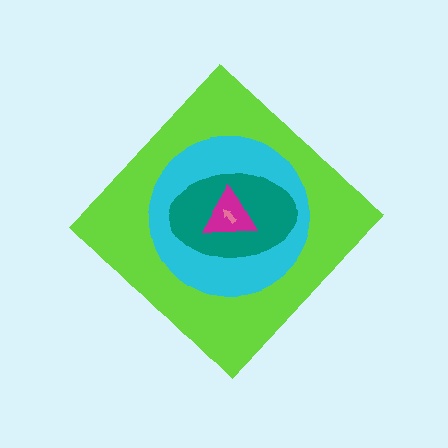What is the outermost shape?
The lime diamond.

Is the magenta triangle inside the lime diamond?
Yes.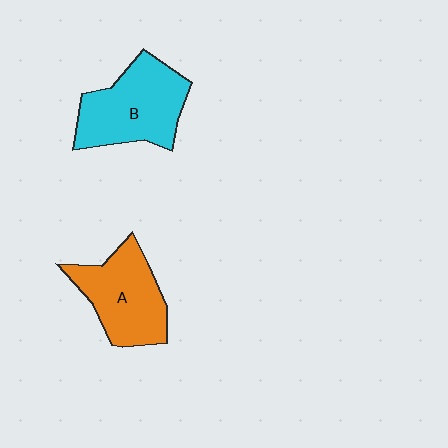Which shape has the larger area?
Shape B (cyan).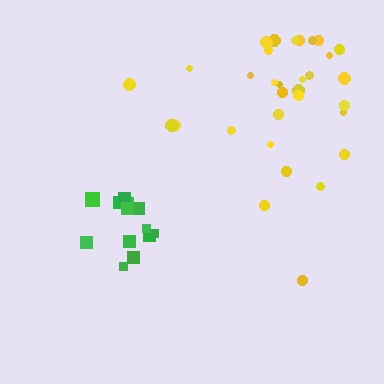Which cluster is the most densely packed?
Green.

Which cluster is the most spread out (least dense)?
Yellow.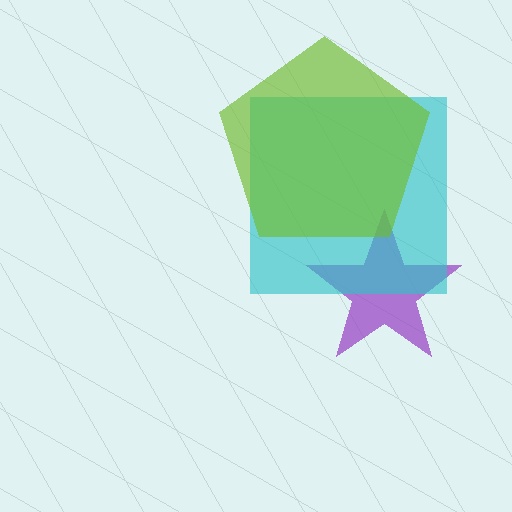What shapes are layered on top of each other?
The layered shapes are: a purple star, a cyan square, a lime pentagon.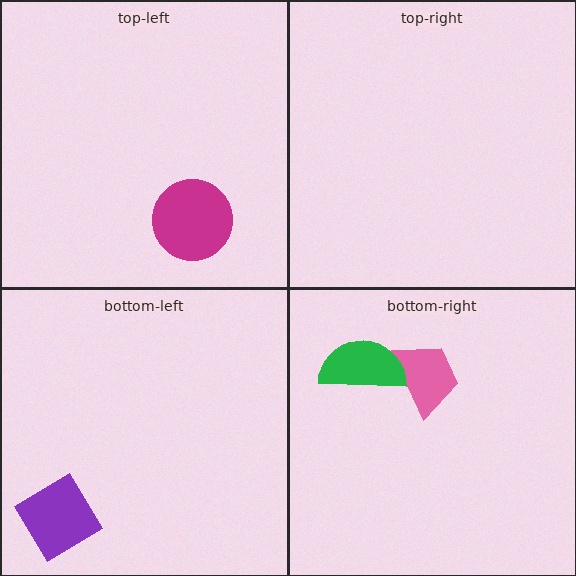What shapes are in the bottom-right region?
The pink trapezoid, the green semicircle.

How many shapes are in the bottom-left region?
1.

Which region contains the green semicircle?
The bottom-right region.